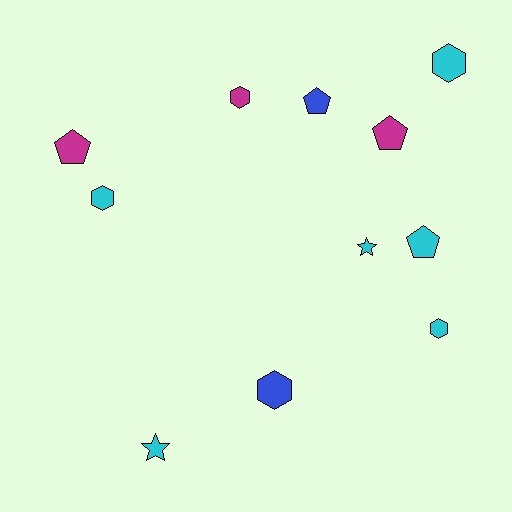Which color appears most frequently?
Cyan, with 6 objects.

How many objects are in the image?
There are 11 objects.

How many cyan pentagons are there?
There is 1 cyan pentagon.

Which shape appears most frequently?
Hexagon, with 5 objects.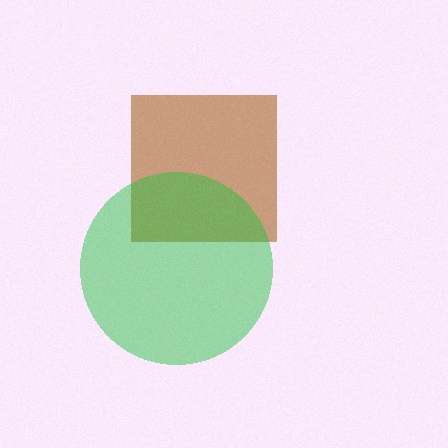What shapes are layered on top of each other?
The layered shapes are: a brown square, a green circle.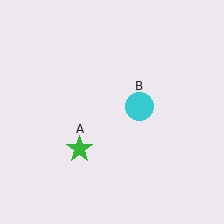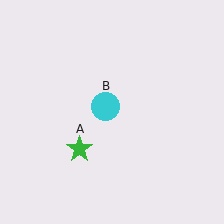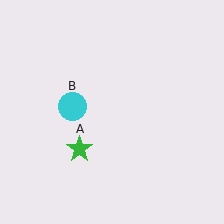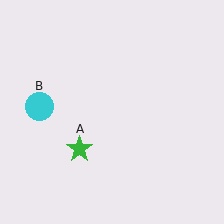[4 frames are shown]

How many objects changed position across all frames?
1 object changed position: cyan circle (object B).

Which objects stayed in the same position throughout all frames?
Green star (object A) remained stationary.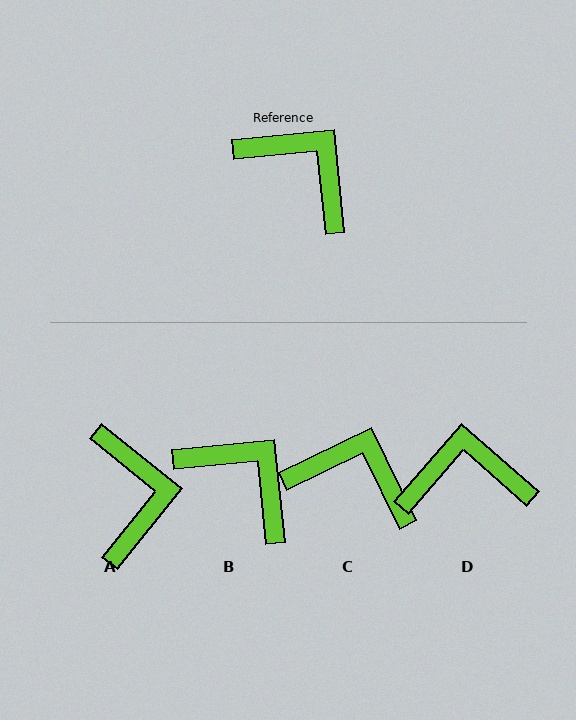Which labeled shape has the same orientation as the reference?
B.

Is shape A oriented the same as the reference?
No, it is off by about 45 degrees.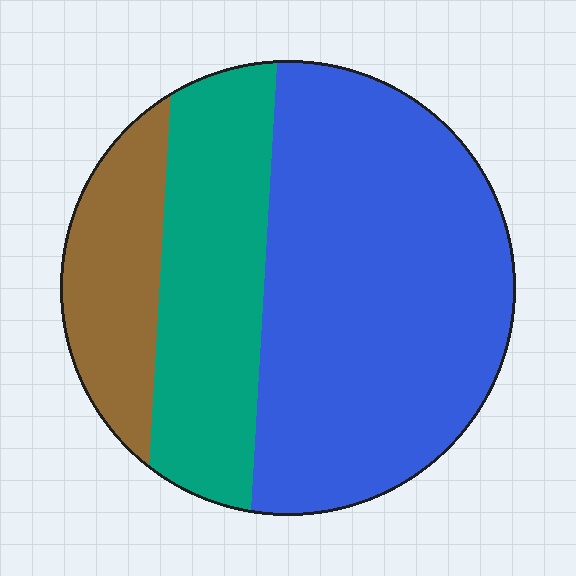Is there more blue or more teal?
Blue.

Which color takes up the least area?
Brown, at roughly 15%.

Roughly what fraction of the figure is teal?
Teal takes up about one quarter (1/4) of the figure.